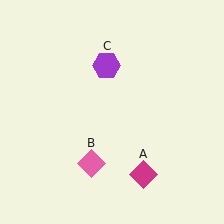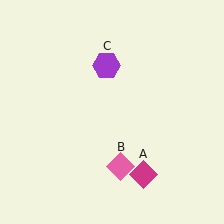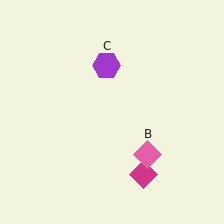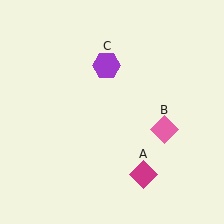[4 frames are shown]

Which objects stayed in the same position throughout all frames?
Magenta diamond (object A) and purple hexagon (object C) remained stationary.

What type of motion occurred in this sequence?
The pink diamond (object B) rotated counterclockwise around the center of the scene.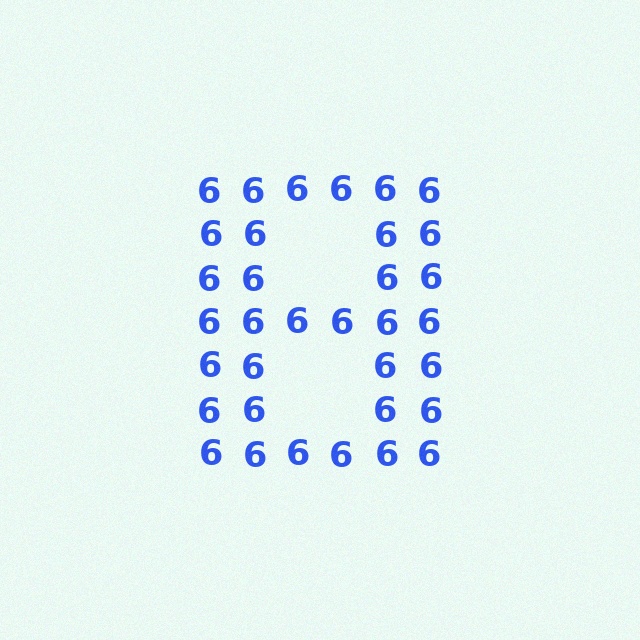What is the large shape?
The large shape is the letter B.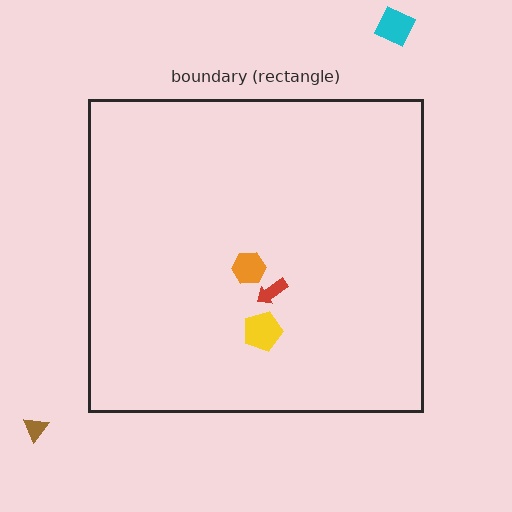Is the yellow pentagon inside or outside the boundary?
Inside.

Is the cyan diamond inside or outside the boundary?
Outside.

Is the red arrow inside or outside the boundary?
Inside.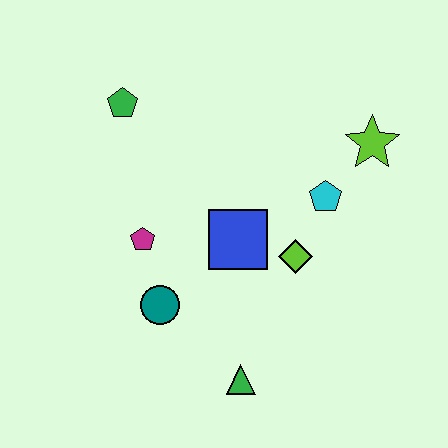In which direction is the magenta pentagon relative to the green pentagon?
The magenta pentagon is below the green pentagon.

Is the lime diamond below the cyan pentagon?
Yes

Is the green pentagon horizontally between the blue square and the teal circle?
No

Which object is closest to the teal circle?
The magenta pentagon is closest to the teal circle.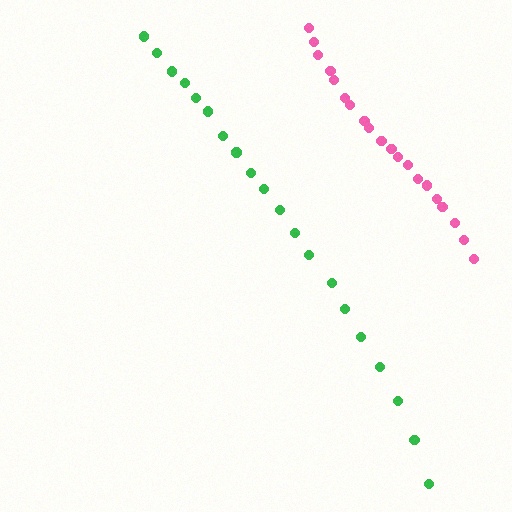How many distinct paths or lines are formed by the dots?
There are 2 distinct paths.